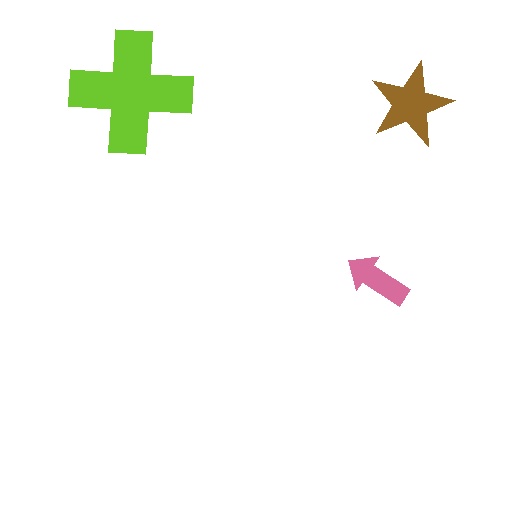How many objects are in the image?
There are 3 objects in the image.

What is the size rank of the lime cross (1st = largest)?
1st.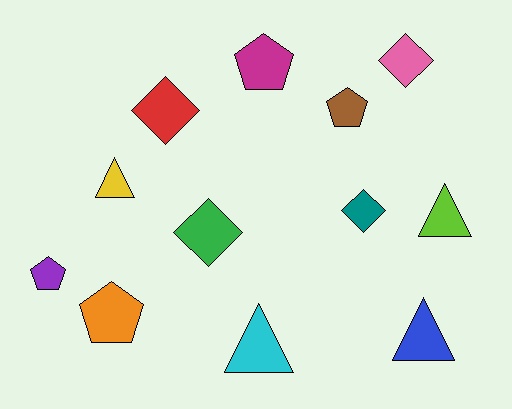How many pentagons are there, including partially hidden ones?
There are 4 pentagons.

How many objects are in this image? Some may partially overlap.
There are 12 objects.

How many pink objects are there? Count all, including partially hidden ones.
There is 1 pink object.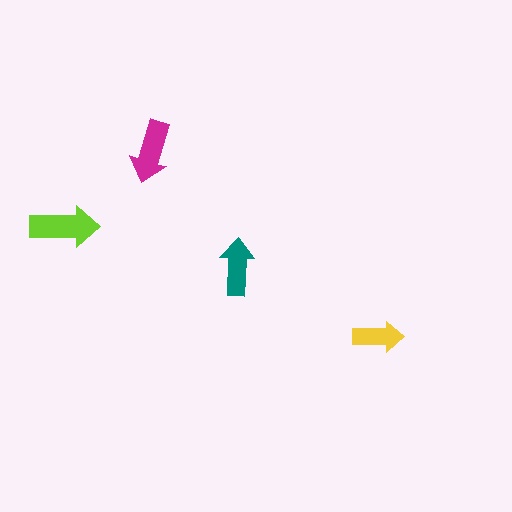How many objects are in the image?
There are 4 objects in the image.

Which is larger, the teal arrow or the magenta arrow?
The magenta one.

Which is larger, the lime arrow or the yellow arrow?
The lime one.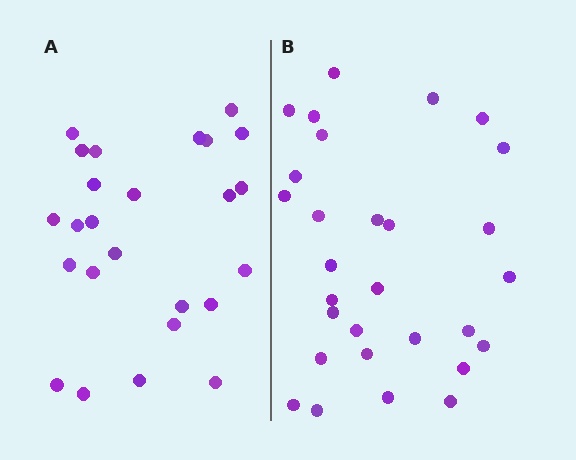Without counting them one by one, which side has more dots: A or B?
Region B (the right region) has more dots.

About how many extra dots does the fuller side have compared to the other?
Region B has about 4 more dots than region A.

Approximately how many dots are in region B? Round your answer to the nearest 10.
About 30 dots. (The exact count is 29, which rounds to 30.)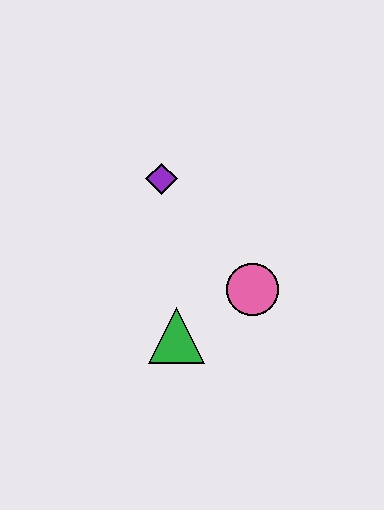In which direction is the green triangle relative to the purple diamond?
The green triangle is below the purple diamond.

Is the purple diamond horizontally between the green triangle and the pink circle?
No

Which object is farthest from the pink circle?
The purple diamond is farthest from the pink circle.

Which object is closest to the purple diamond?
The pink circle is closest to the purple diamond.